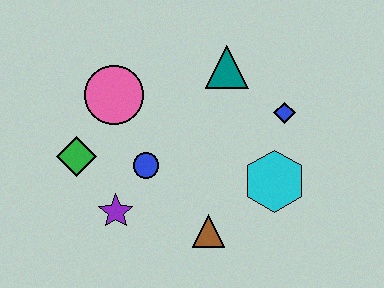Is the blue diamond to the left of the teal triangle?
No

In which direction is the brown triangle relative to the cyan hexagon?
The brown triangle is to the left of the cyan hexagon.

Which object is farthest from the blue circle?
The blue diamond is farthest from the blue circle.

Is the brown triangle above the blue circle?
No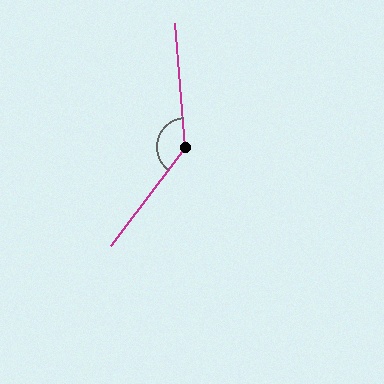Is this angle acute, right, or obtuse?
It is obtuse.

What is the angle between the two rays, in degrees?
Approximately 138 degrees.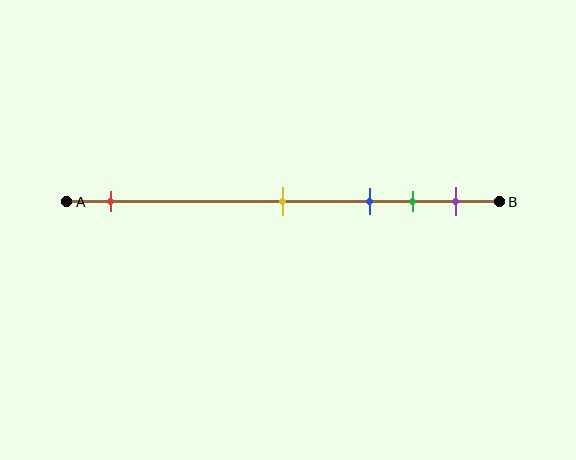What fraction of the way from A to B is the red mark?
The red mark is approximately 10% (0.1) of the way from A to B.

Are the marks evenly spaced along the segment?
No, the marks are not evenly spaced.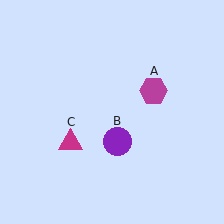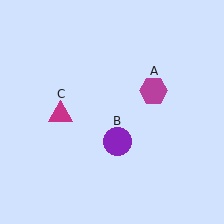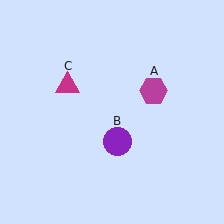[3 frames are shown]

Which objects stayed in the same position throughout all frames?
Magenta hexagon (object A) and purple circle (object B) remained stationary.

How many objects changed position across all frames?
1 object changed position: magenta triangle (object C).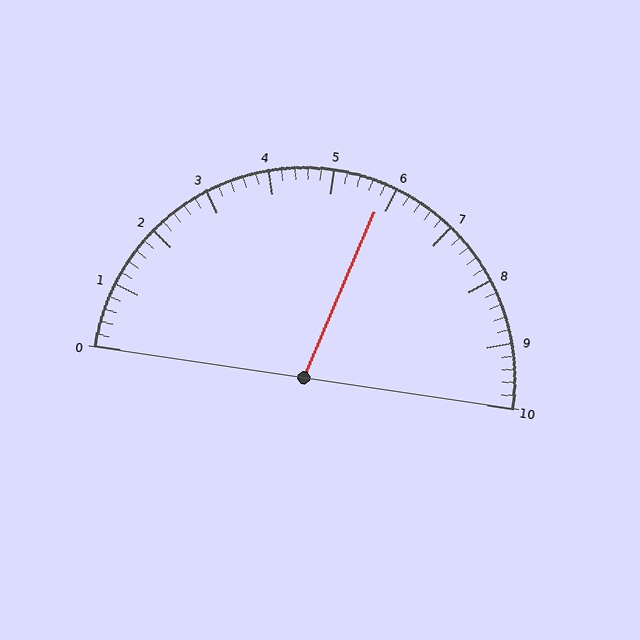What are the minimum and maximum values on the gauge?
The gauge ranges from 0 to 10.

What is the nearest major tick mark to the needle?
The nearest major tick mark is 6.